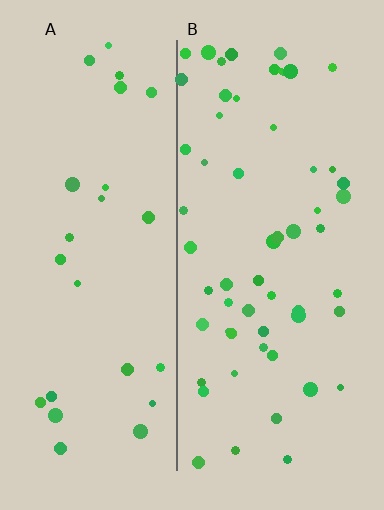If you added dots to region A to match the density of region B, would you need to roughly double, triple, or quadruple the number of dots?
Approximately double.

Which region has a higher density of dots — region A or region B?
B (the right).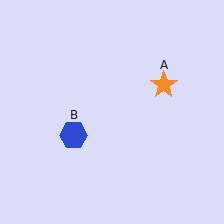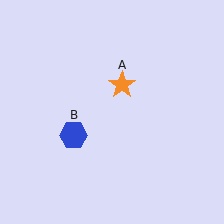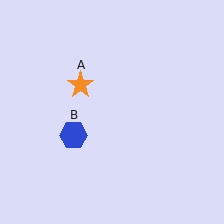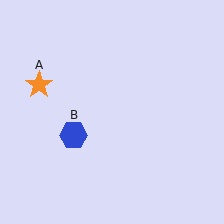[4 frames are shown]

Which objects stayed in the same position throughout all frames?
Blue hexagon (object B) remained stationary.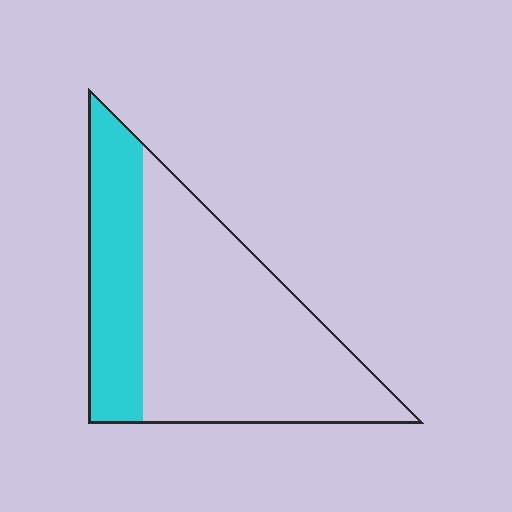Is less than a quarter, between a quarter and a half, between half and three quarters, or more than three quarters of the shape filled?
Between a quarter and a half.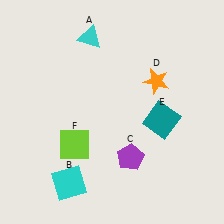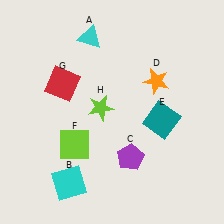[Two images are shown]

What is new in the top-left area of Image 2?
A red square (G) was added in the top-left area of Image 2.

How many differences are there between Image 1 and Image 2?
There are 2 differences between the two images.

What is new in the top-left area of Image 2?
A lime star (H) was added in the top-left area of Image 2.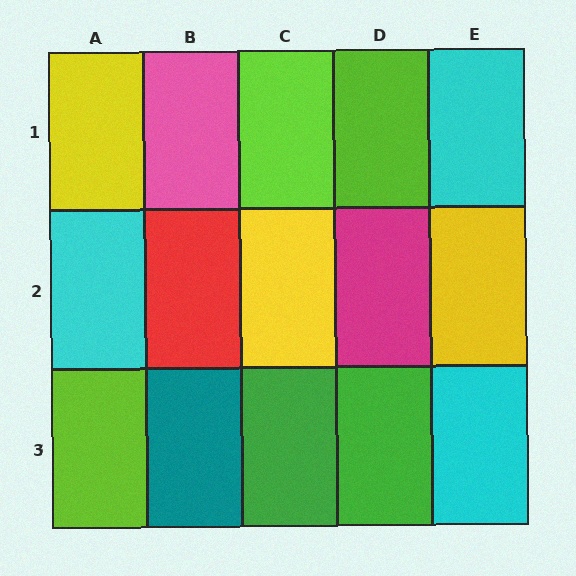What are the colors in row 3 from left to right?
Lime, teal, green, green, cyan.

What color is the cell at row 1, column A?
Yellow.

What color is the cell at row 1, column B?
Pink.